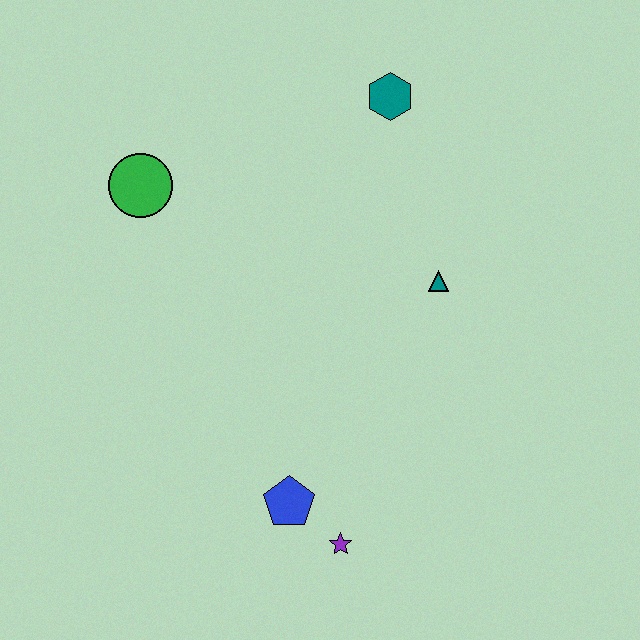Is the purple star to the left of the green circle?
No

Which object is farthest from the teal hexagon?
The purple star is farthest from the teal hexagon.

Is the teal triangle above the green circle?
No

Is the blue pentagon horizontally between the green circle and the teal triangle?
Yes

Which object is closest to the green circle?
The teal hexagon is closest to the green circle.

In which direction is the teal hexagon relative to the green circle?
The teal hexagon is to the right of the green circle.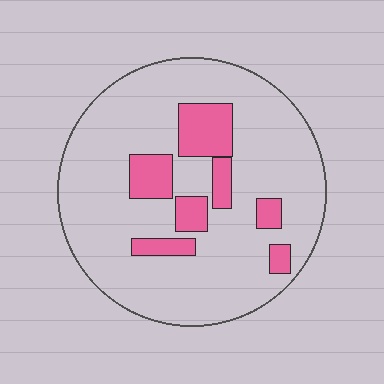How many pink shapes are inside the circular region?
7.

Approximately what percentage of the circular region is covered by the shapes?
Approximately 15%.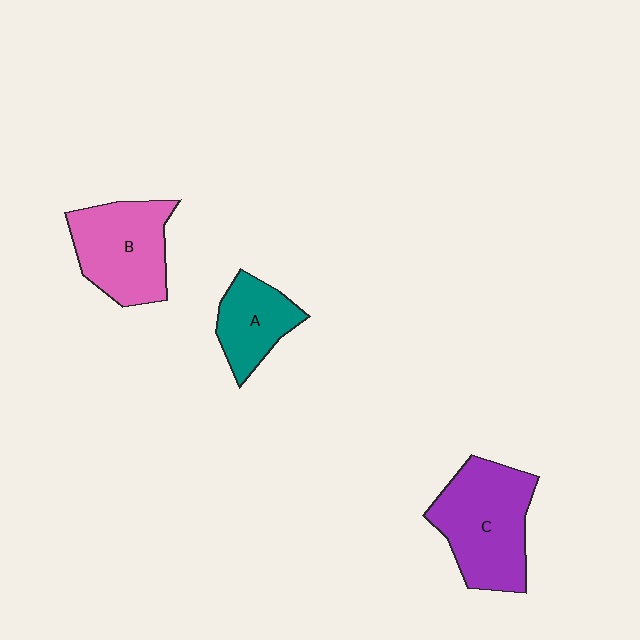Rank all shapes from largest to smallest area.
From largest to smallest: C (purple), B (pink), A (teal).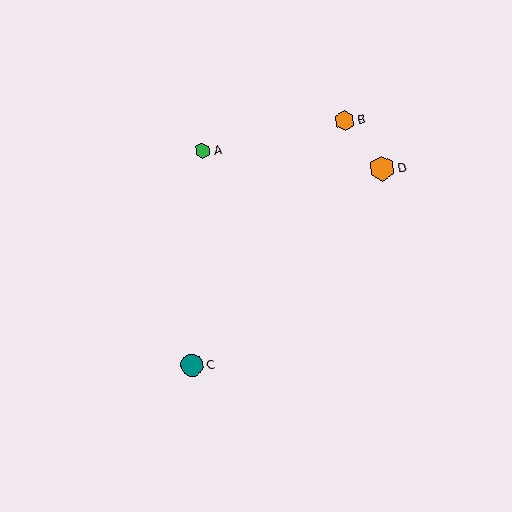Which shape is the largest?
The orange hexagon (labeled D) is the largest.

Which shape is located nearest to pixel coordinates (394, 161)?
The orange hexagon (labeled D) at (382, 168) is nearest to that location.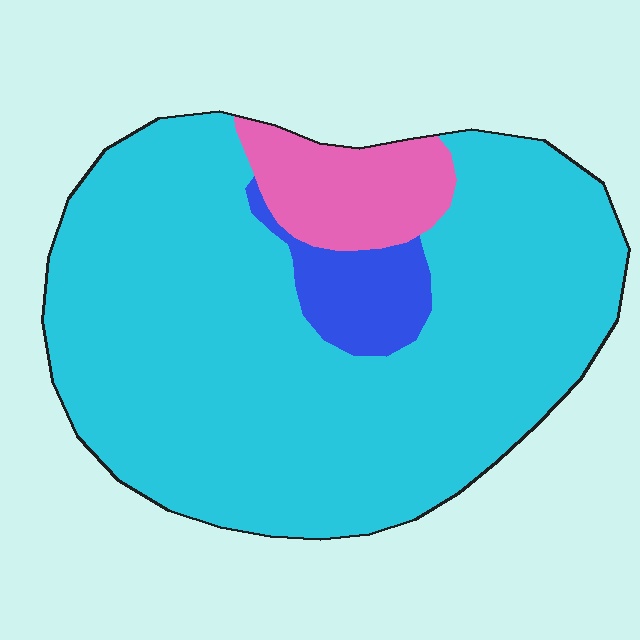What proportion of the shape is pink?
Pink covers roughly 10% of the shape.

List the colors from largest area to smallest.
From largest to smallest: cyan, pink, blue.